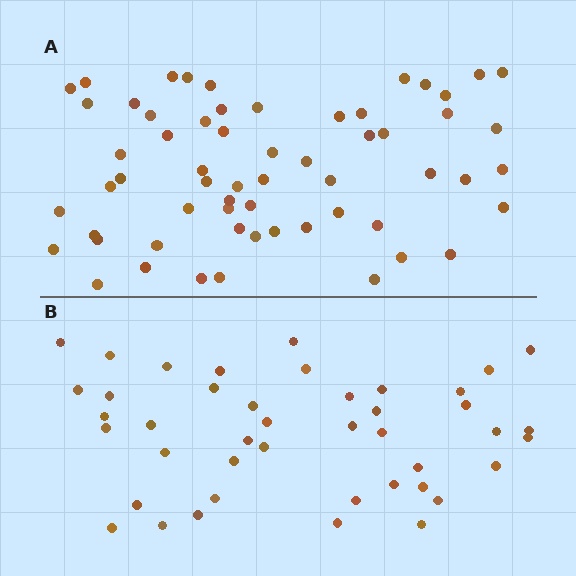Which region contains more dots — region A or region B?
Region A (the top region) has more dots.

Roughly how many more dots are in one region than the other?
Region A has approximately 15 more dots than region B.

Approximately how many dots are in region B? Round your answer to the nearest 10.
About 40 dots. (The exact count is 43, which rounds to 40.)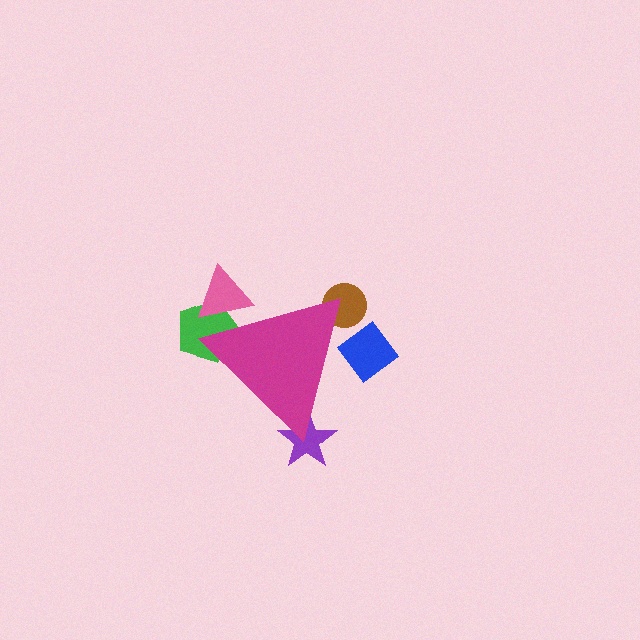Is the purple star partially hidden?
Yes, the purple star is partially hidden behind the magenta triangle.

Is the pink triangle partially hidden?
Yes, the pink triangle is partially hidden behind the magenta triangle.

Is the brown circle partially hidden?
Yes, the brown circle is partially hidden behind the magenta triangle.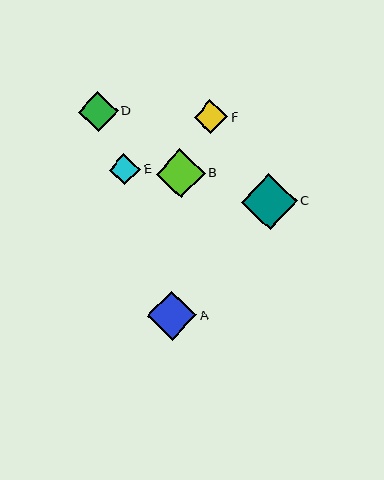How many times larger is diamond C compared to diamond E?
Diamond C is approximately 1.8 times the size of diamond E.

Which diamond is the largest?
Diamond C is the largest with a size of approximately 56 pixels.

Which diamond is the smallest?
Diamond E is the smallest with a size of approximately 31 pixels.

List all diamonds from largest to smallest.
From largest to smallest: C, A, B, D, F, E.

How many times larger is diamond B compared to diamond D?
Diamond B is approximately 1.2 times the size of diamond D.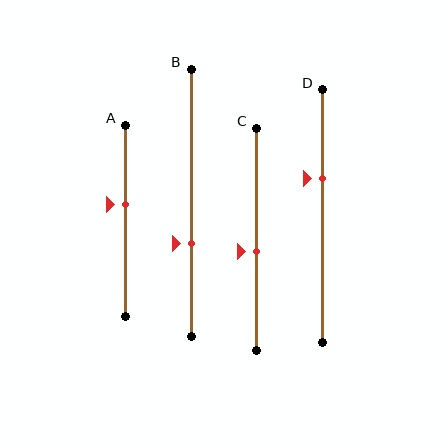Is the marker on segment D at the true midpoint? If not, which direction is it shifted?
No, the marker on segment D is shifted upward by about 15% of the segment length.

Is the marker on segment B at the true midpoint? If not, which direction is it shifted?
No, the marker on segment B is shifted downward by about 15% of the segment length.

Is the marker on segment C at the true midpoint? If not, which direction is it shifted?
No, the marker on segment C is shifted downward by about 6% of the segment length.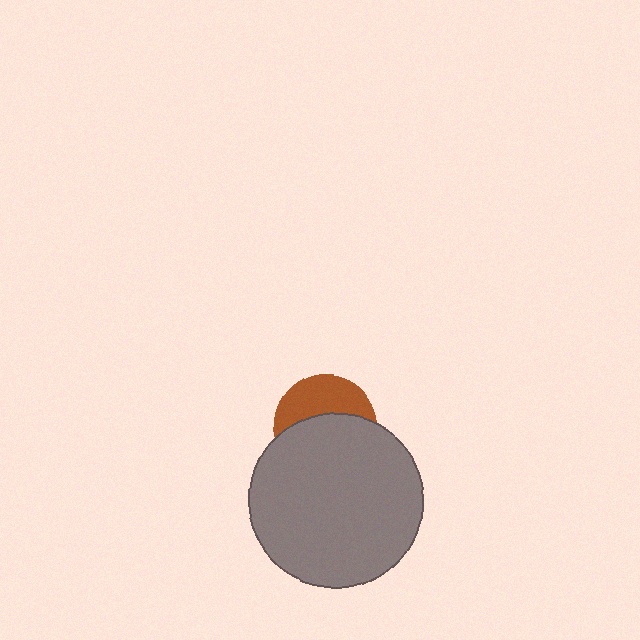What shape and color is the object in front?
The object in front is a gray circle.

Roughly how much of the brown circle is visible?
A small part of it is visible (roughly 41%).